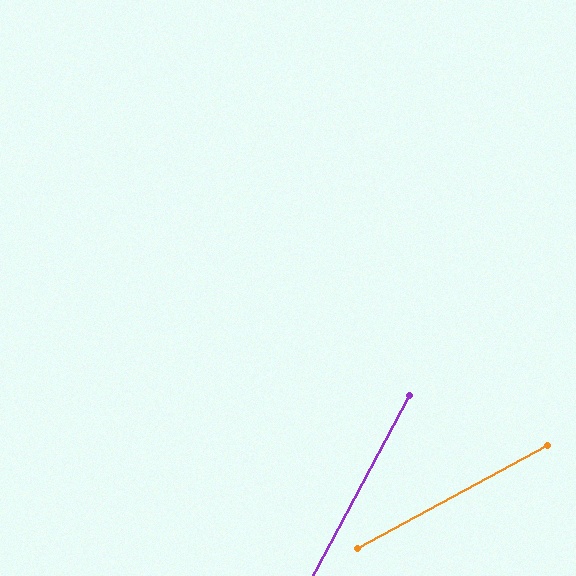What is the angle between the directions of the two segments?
Approximately 34 degrees.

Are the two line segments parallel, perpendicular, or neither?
Neither parallel nor perpendicular — they differ by about 34°.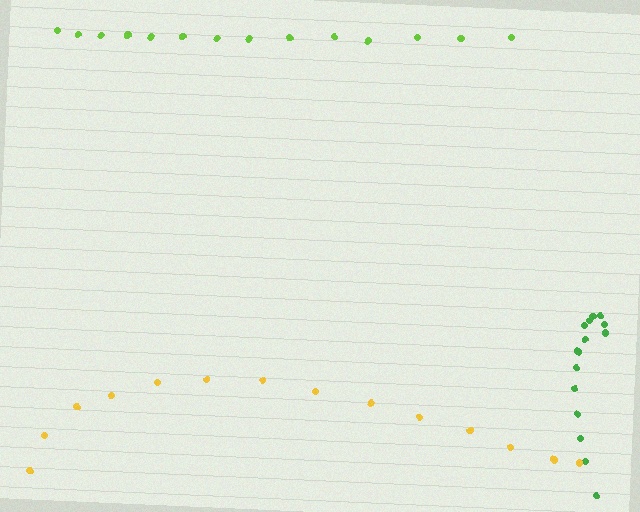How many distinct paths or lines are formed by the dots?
There are 3 distinct paths.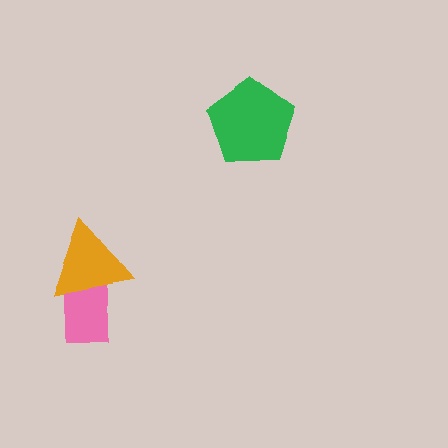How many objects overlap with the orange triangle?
1 object overlaps with the orange triangle.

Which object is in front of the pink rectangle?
The orange triangle is in front of the pink rectangle.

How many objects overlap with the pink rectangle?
1 object overlaps with the pink rectangle.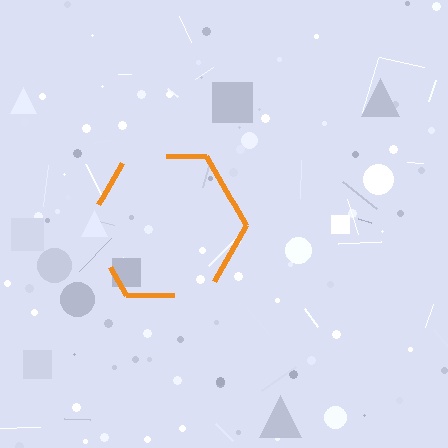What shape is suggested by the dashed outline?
The dashed outline suggests a hexagon.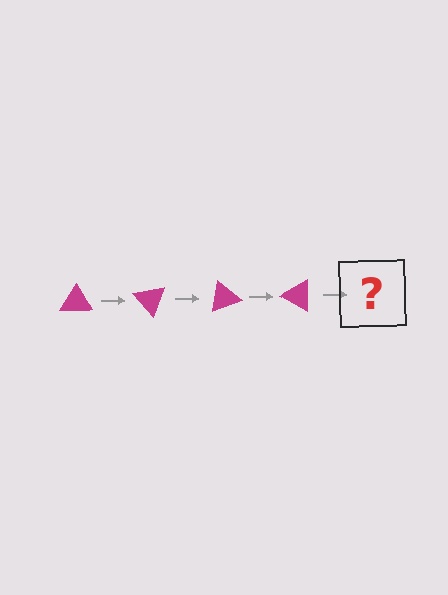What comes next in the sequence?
The next element should be a magenta triangle rotated 200 degrees.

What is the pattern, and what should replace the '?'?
The pattern is that the triangle rotates 50 degrees each step. The '?' should be a magenta triangle rotated 200 degrees.